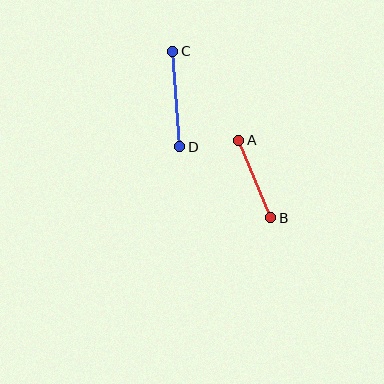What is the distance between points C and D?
The distance is approximately 96 pixels.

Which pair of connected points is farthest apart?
Points C and D are farthest apart.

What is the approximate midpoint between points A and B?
The midpoint is at approximately (255, 179) pixels.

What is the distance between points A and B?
The distance is approximately 83 pixels.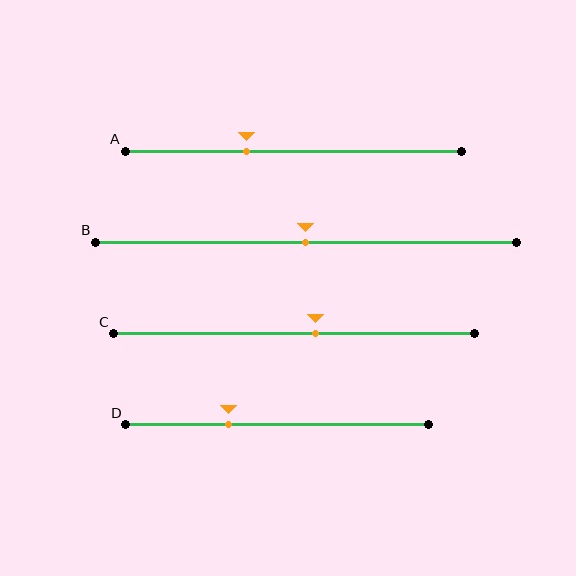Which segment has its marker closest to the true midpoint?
Segment B has its marker closest to the true midpoint.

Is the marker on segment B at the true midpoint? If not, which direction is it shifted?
Yes, the marker on segment B is at the true midpoint.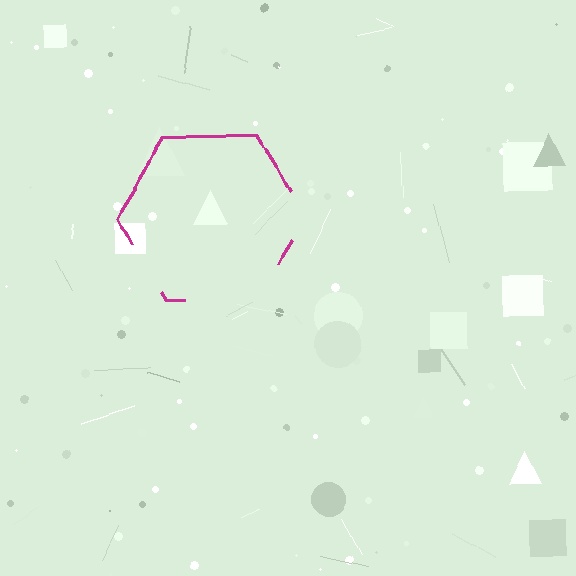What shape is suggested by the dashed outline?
The dashed outline suggests a hexagon.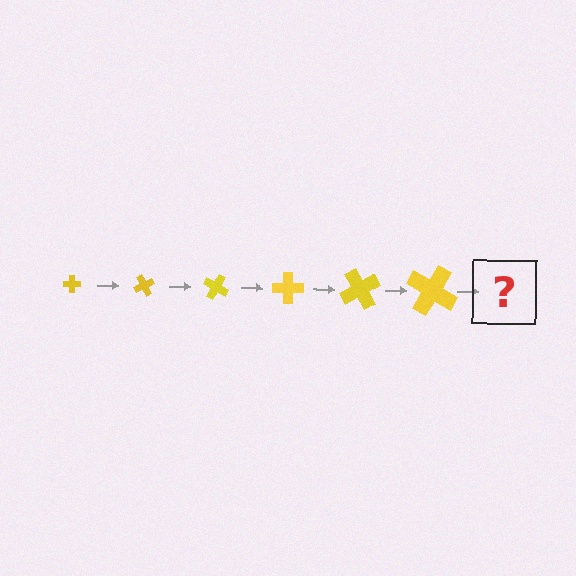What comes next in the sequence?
The next element should be a cross, larger than the previous one and rotated 360 degrees from the start.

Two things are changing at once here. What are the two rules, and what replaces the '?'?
The two rules are that the cross grows larger each step and it rotates 60 degrees each step. The '?' should be a cross, larger than the previous one and rotated 360 degrees from the start.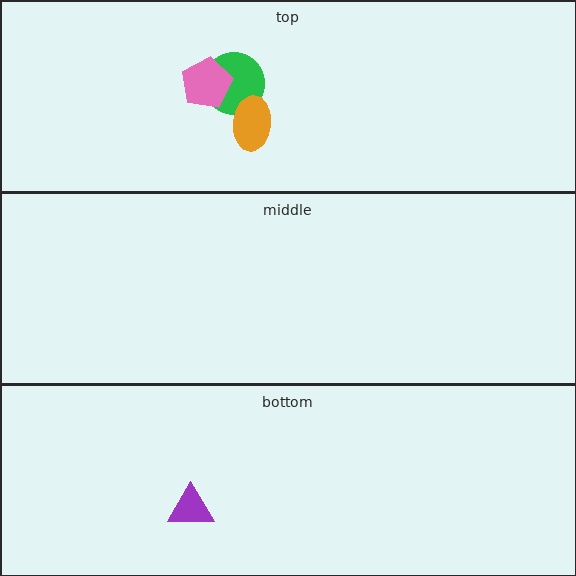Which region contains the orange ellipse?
The top region.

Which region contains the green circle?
The top region.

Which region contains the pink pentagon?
The top region.